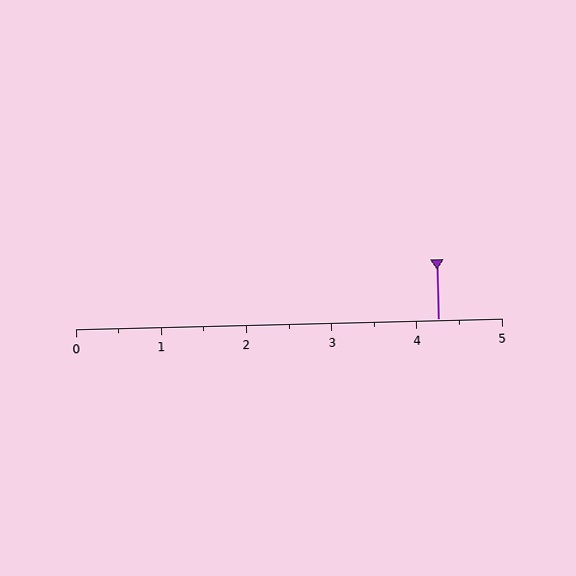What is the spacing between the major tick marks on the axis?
The major ticks are spaced 1 apart.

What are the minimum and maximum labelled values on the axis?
The axis runs from 0 to 5.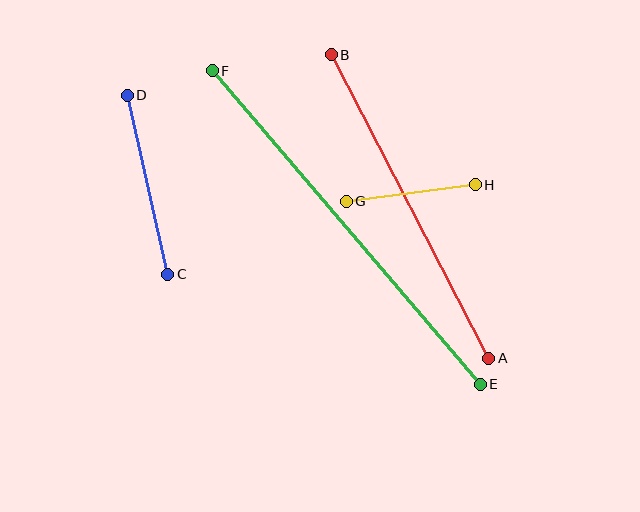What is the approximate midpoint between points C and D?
The midpoint is at approximately (148, 185) pixels.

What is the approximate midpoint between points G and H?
The midpoint is at approximately (411, 193) pixels.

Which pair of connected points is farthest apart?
Points E and F are farthest apart.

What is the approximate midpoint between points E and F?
The midpoint is at approximately (346, 228) pixels.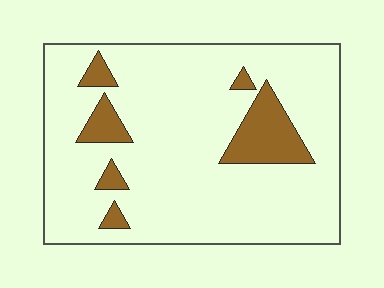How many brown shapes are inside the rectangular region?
6.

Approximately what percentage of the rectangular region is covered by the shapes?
Approximately 15%.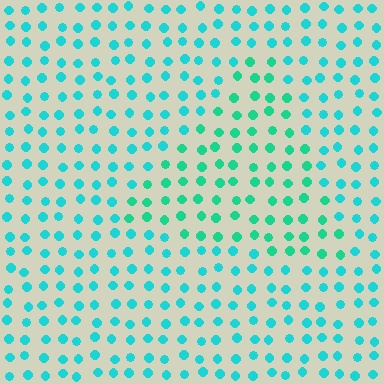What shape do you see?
I see a triangle.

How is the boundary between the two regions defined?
The boundary is defined purely by a slight shift in hue (about 23 degrees). Spacing, size, and orientation are identical on both sides.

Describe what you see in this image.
The image is filled with small cyan elements in a uniform arrangement. A triangle-shaped region is visible where the elements are tinted to a slightly different hue, forming a subtle color boundary.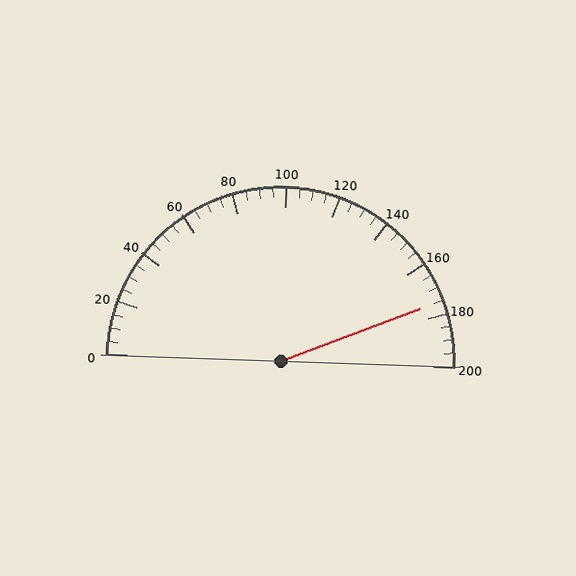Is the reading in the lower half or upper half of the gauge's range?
The reading is in the upper half of the range (0 to 200).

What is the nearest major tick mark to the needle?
The nearest major tick mark is 180.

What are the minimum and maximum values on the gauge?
The gauge ranges from 0 to 200.